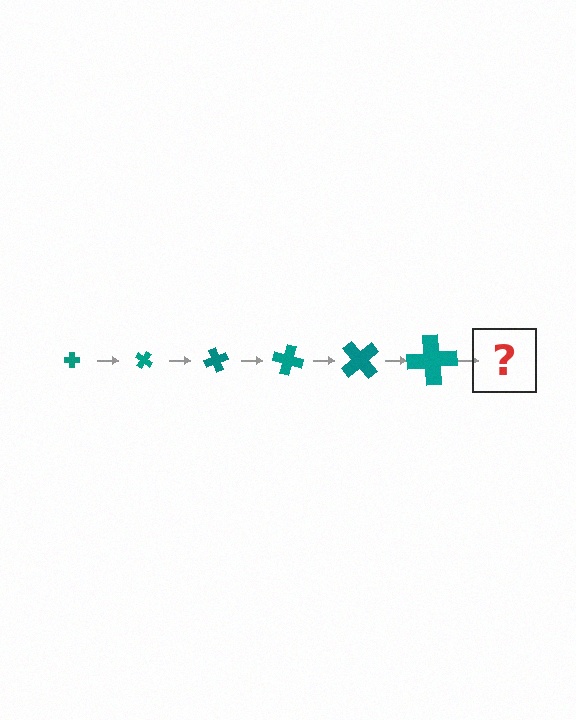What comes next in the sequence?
The next element should be a cross, larger than the previous one and rotated 210 degrees from the start.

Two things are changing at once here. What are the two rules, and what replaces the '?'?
The two rules are that the cross grows larger each step and it rotates 35 degrees each step. The '?' should be a cross, larger than the previous one and rotated 210 degrees from the start.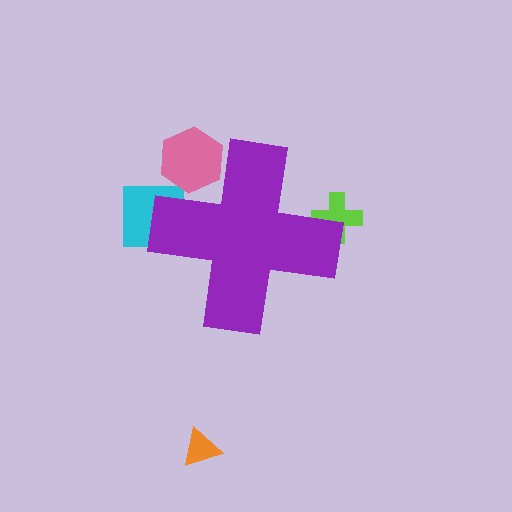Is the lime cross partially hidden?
Yes, the lime cross is partially hidden behind the purple cross.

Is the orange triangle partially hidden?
No, the orange triangle is fully visible.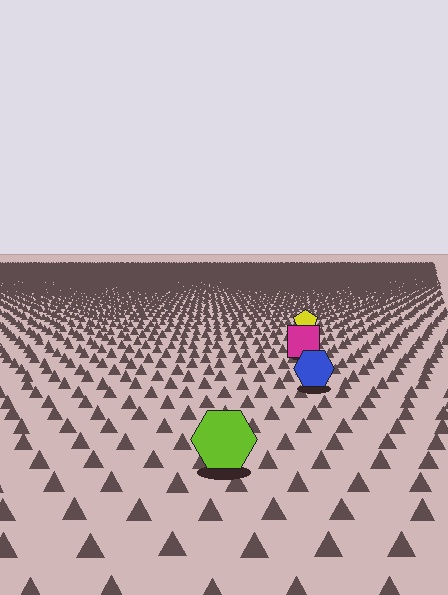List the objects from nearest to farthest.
From nearest to farthest: the lime hexagon, the blue hexagon, the magenta square, the yellow pentagon.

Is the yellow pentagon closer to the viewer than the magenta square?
No. The magenta square is closer — you can tell from the texture gradient: the ground texture is coarser near it.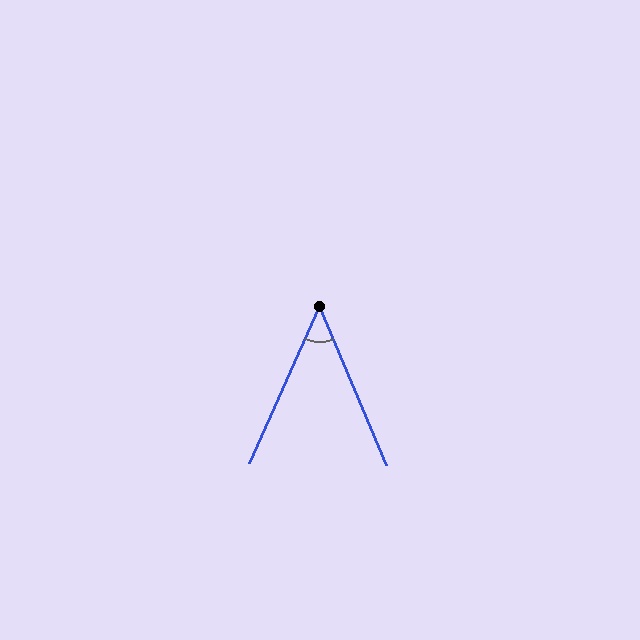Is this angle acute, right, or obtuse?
It is acute.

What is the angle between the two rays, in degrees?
Approximately 47 degrees.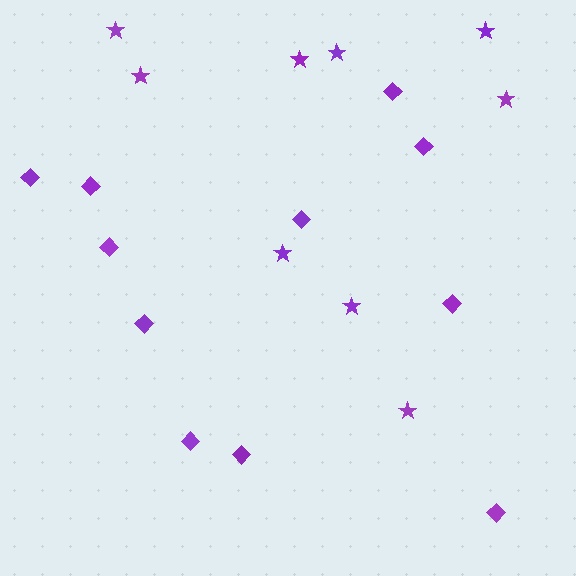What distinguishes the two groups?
There are 2 groups: one group of diamonds (11) and one group of stars (9).